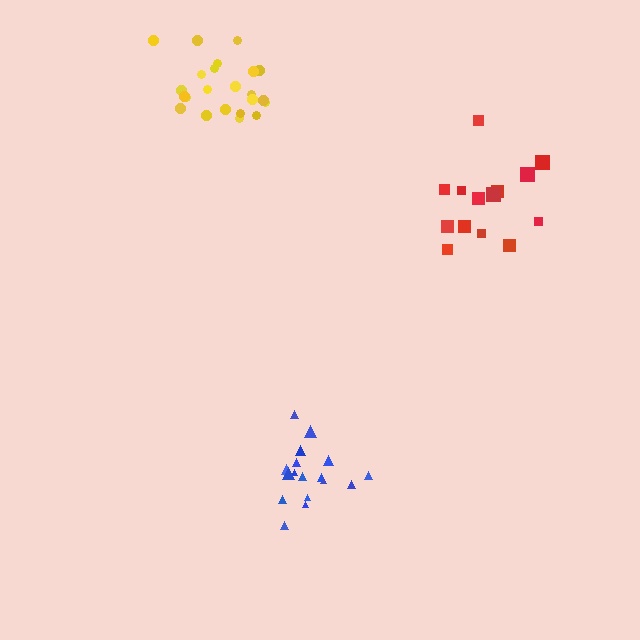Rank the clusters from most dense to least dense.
yellow, blue, red.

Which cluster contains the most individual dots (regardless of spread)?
Yellow (23).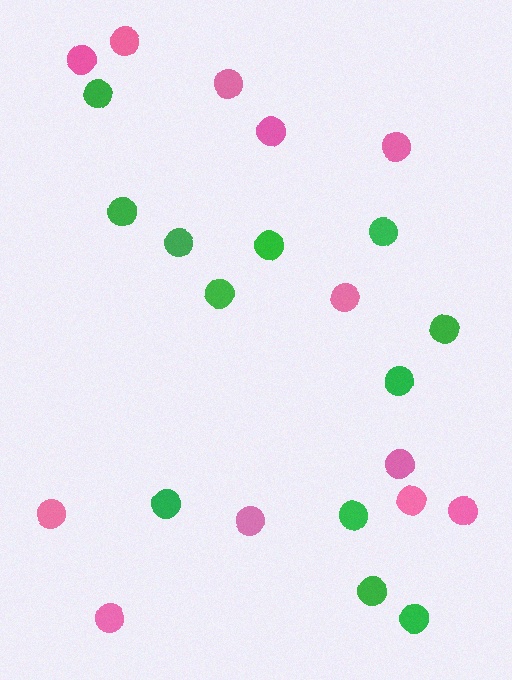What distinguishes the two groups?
There are 2 groups: one group of green circles (12) and one group of pink circles (12).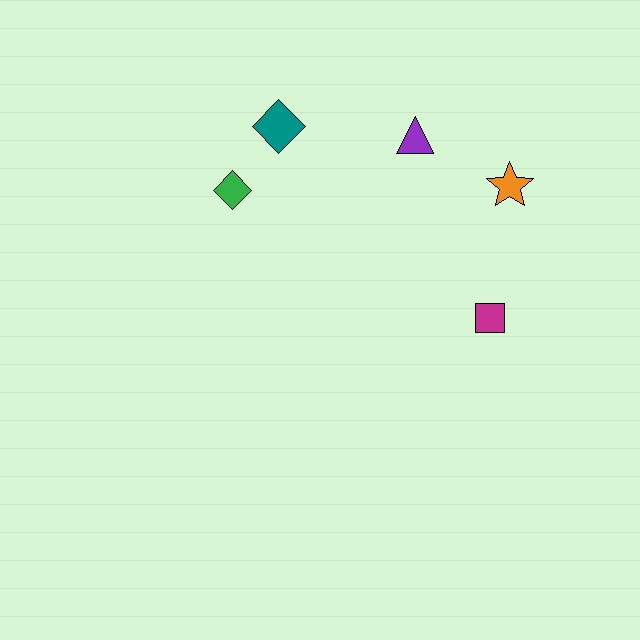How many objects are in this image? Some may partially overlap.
There are 5 objects.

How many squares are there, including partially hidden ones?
There is 1 square.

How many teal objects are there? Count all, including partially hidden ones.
There is 1 teal object.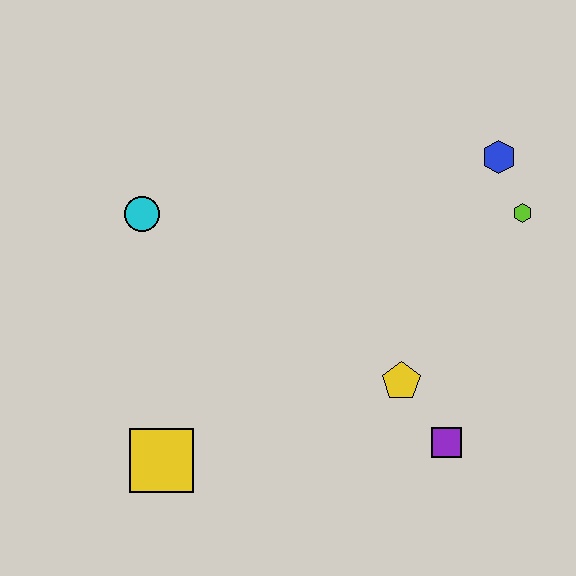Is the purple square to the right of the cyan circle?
Yes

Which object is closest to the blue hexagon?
The lime hexagon is closest to the blue hexagon.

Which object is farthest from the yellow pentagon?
The cyan circle is farthest from the yellow pentagon.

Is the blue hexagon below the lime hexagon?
No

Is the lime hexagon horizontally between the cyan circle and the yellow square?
No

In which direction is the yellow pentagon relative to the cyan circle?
The yellow pentagon is to the right of the cyan circle.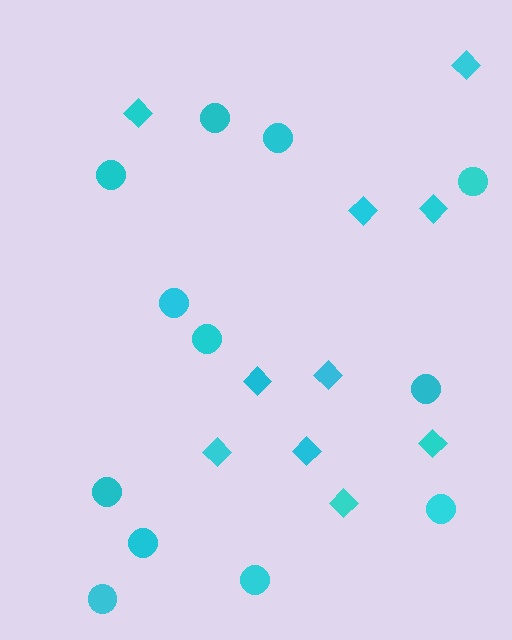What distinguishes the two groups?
There are 2 groups: one group of diamonds (10) and one group of circles (12).